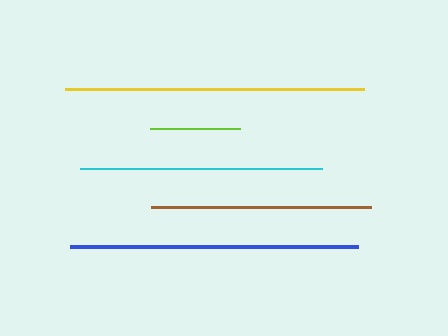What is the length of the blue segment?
The blue segment is approximately 288 pixels long.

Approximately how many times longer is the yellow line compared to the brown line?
The yellow line is approximately 1.4 times the length of the brown line.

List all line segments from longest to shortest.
From longest to shortest: yellow, blue, cyan, brown, lime.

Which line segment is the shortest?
The lime line is the shortest at approximately 91 pixels.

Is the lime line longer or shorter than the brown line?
The brown line is longer than the lime line.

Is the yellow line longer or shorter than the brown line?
The yellow line is longer than the brown line.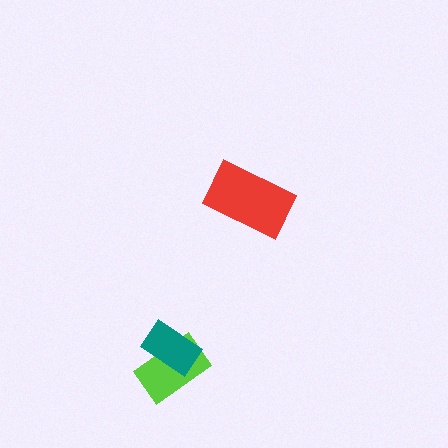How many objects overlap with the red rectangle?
0 objects overlap with the red rectangle.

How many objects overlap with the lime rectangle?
1 object overlaps with the lime rectangle.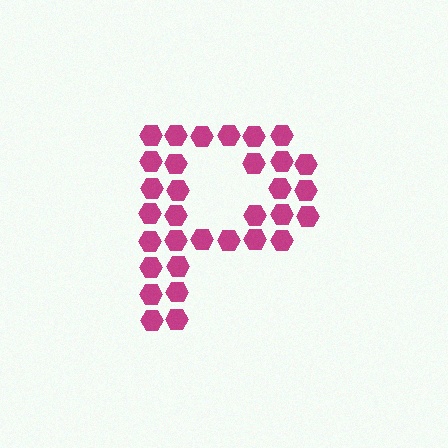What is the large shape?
The large shape is the letter P.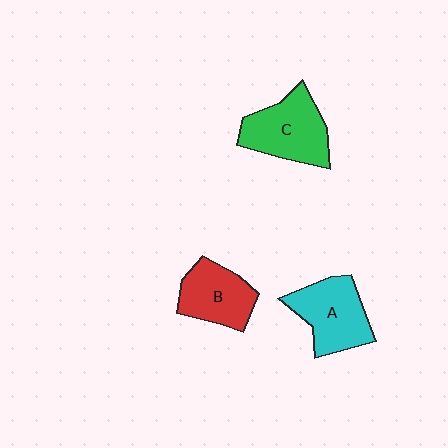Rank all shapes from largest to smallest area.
From largest to smallest: C (green), A (cyan), B (red).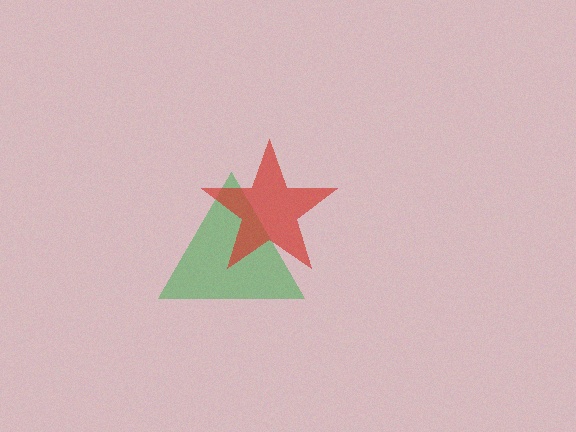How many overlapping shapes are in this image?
There are 2 overlapping shapes in the image.